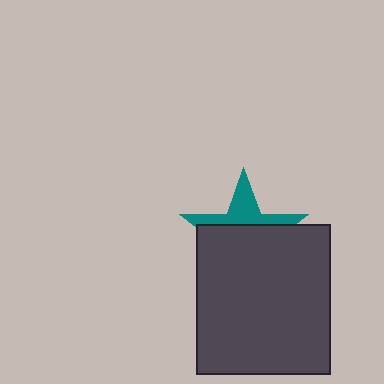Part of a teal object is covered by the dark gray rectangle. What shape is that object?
It is a star.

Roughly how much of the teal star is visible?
A small part of it is visible (roughly 35%).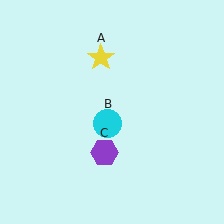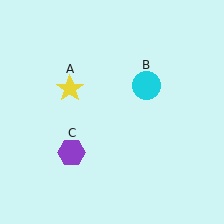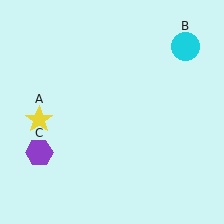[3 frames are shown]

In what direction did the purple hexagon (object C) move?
The purple hexagon (object C) moved left.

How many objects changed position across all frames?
3 objects changed position: yellow star (object A), cyan circle (object B), purple hexagon (object C).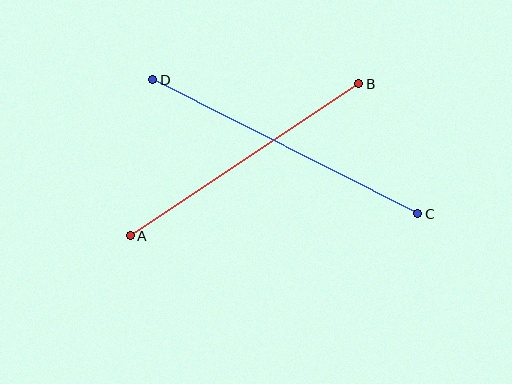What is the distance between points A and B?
The distance is approximately 275 pixels.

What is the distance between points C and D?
The distance is approximately 297 pixels.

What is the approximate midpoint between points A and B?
The midpoint is at approximately (244, 160) pixels.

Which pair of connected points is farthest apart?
Points C and D are farthest apart.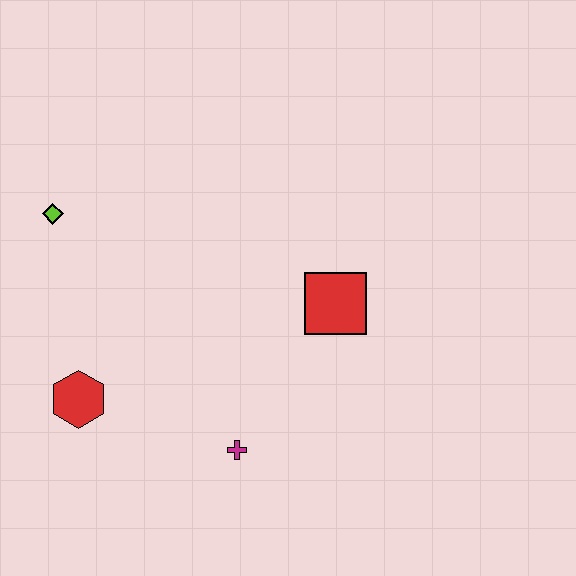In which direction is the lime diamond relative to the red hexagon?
The lime diamond is above the red hexagon.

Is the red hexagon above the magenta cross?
Yes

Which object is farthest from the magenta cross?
The lime diamond is farthest from the magenta cross.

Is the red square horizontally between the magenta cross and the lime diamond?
No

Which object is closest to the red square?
The magenta cross is closest to the red square.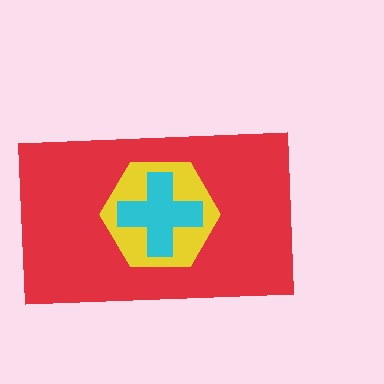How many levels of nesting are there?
3.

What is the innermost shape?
The cyan cross.